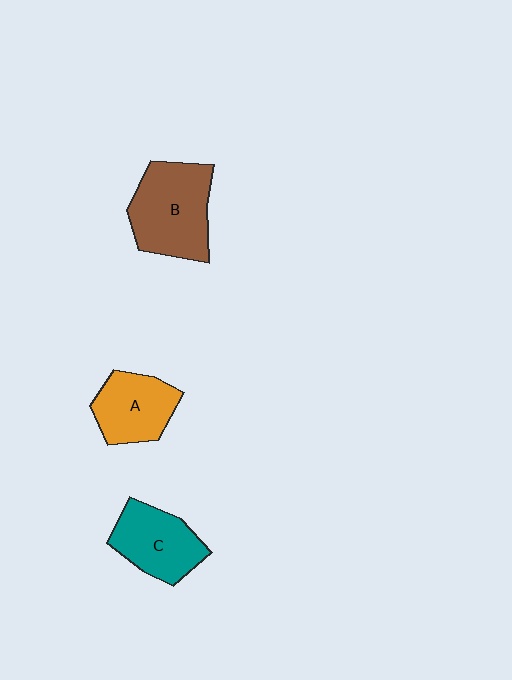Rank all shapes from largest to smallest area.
From largest to smallest: B (brown), C (teal), A (orange).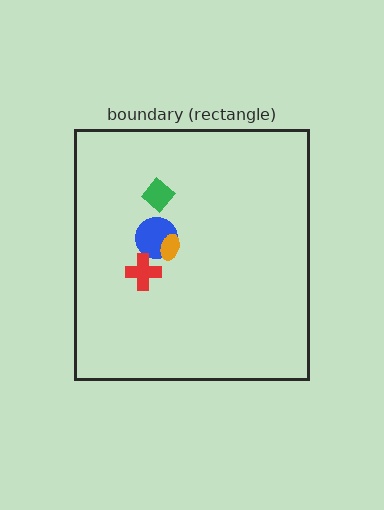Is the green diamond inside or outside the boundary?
Inside.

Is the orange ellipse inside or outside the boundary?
Inside.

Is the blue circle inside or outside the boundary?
Inside.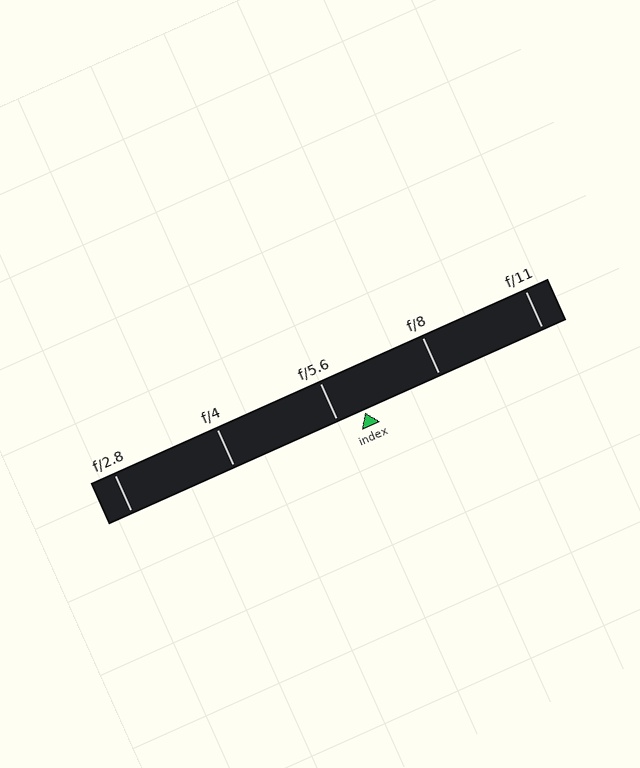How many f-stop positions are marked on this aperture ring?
There are 5 f-stop positions marked.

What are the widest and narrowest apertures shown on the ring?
The widest aperture shown is f/2.8 and the narrowest is f/11.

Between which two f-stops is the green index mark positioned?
The index mark is between f/5.6 and f/8.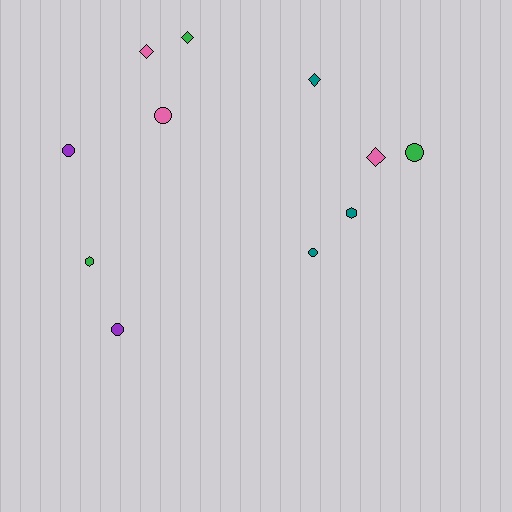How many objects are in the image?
There are 11 objects.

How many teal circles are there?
There is 1 teal circle.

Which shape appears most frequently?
Circle, with 5 objects.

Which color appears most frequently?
Teal, with 3 objects.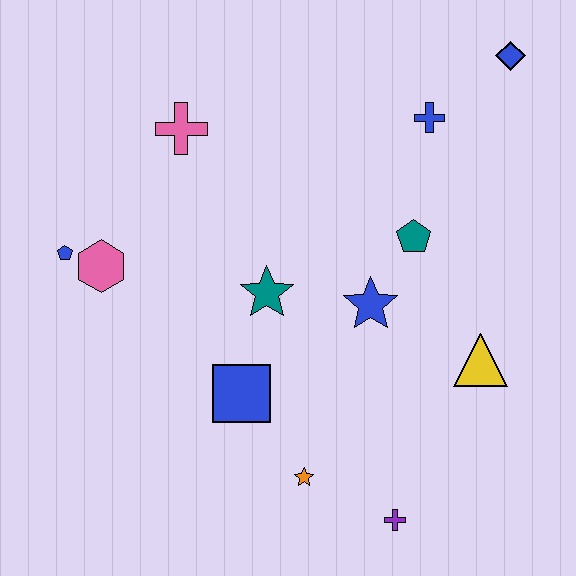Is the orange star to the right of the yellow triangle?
No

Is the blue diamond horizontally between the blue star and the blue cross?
No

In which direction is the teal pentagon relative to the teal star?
The teal pentagon is to the right of the teal star.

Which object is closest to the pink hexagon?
The blue pentagon is closest to the pink hexagon.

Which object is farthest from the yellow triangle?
The blue pentagon is farthest from the yellow triangle.